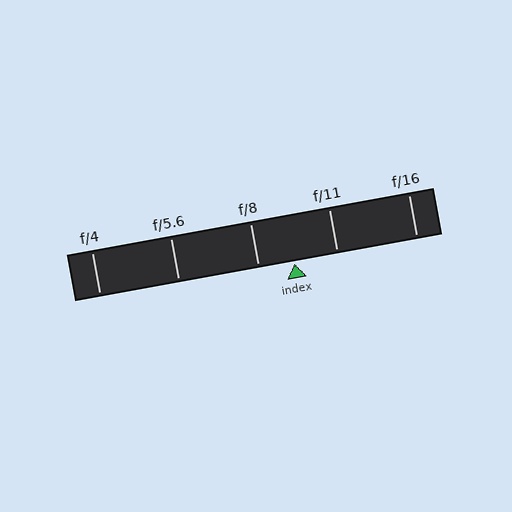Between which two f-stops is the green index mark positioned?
The index mark is between f/8 and f/11.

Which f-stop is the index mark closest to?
The index mark is closest to f/8.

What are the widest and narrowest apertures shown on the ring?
The widest aperture shown is f/4 and the narrowest is f/16.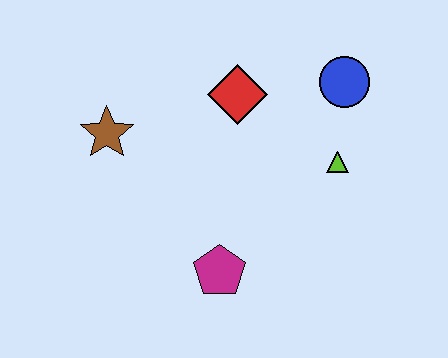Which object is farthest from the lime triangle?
The brown star is farthest from the lime triangle.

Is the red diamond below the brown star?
No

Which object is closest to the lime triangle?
The blue circle is closest to the lime triangle.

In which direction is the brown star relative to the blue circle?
The brown star is to the left of the blue circle.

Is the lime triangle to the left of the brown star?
No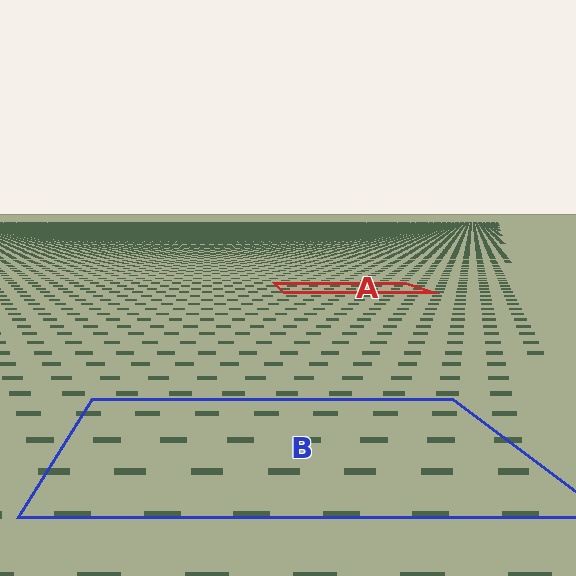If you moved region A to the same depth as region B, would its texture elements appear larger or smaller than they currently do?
They would appear larger. At a closer depth, the same texture elements are projected at a bigger on-screen size.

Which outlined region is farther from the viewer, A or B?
Region A is farther from the viewer — the texture elements inside it appear smaller and more densely packed.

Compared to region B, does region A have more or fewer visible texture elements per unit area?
Region A has more texture elements per unit area — they are packed more densely because it is farther away.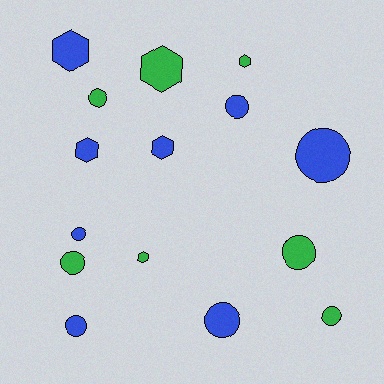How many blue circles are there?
There are 5 blue circles.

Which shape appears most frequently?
Circle, with 9 objects.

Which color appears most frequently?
Blue, with 8 objects.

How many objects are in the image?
There are 15 objects.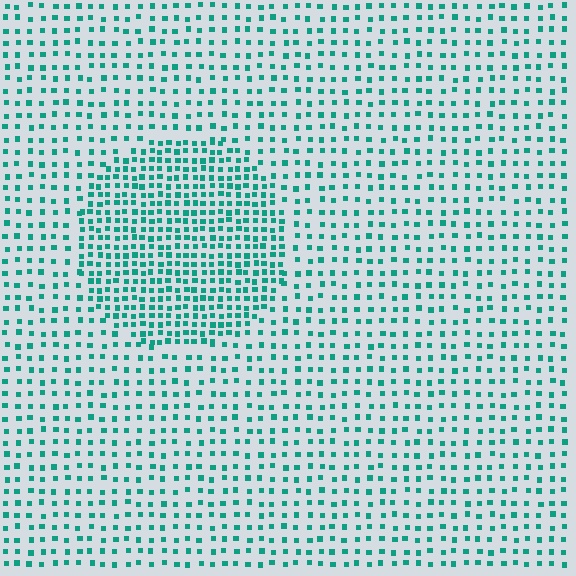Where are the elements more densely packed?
The elements are more densely packed inside the circle boundary.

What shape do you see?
I see a circle.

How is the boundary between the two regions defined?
The boundary is defined by a change in element density (approximately 2.0x ratio). All elements are the same color, size, and shape.